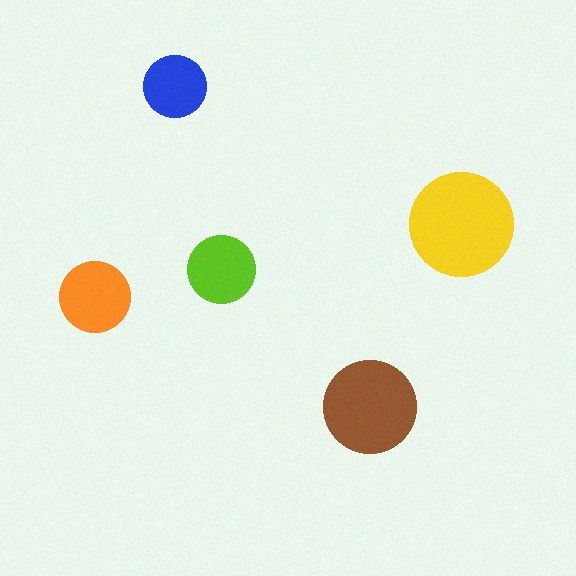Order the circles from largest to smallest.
the yellow one, the brown one, the orange one, the lime one, the blue one.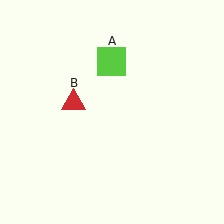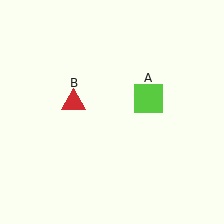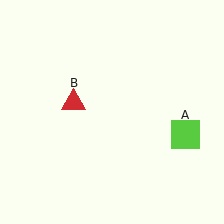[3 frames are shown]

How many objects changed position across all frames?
1 object changed position: lime square (object A).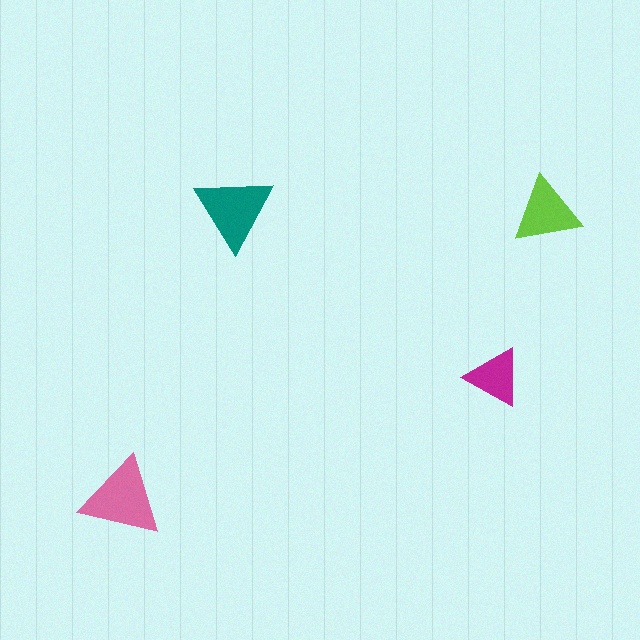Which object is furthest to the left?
The pink triangle is leftmost.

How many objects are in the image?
There are 4 objects in the image.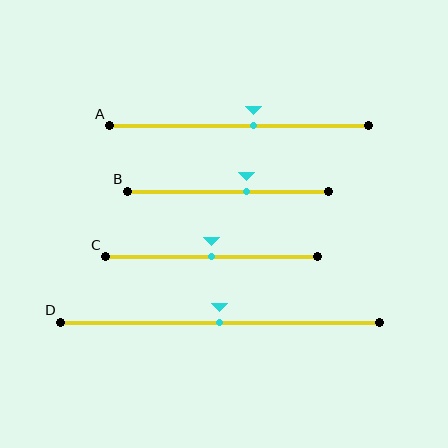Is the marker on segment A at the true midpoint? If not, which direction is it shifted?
No, the marker on segment A is shifted to the right by about 6% of the segment length.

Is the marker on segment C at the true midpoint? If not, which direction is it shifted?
Yes, the marker on segment C is at the true midpoint.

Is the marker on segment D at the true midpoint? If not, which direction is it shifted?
Yes, the marker on segment D is at the true midpoint.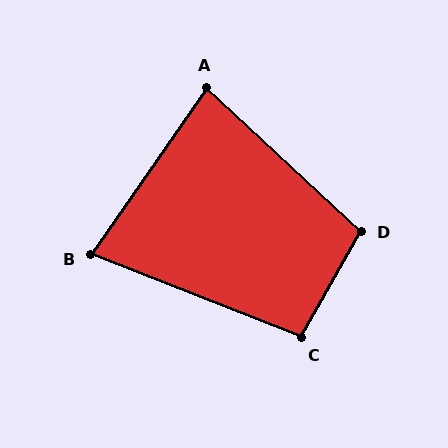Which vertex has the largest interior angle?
D, at approximately 104 degrees.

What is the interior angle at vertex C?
Approximately 98 degrees (obtuse).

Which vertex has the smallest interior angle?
B, at approximately 76 degrees.